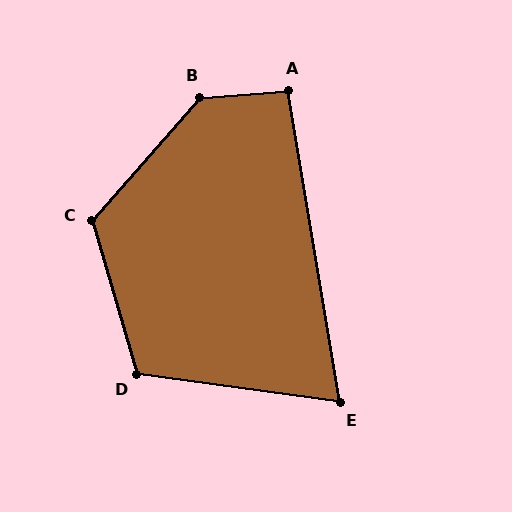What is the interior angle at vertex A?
Approximately 95 degrees (obtuse).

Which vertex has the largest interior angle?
B, at approximately 136 degrees.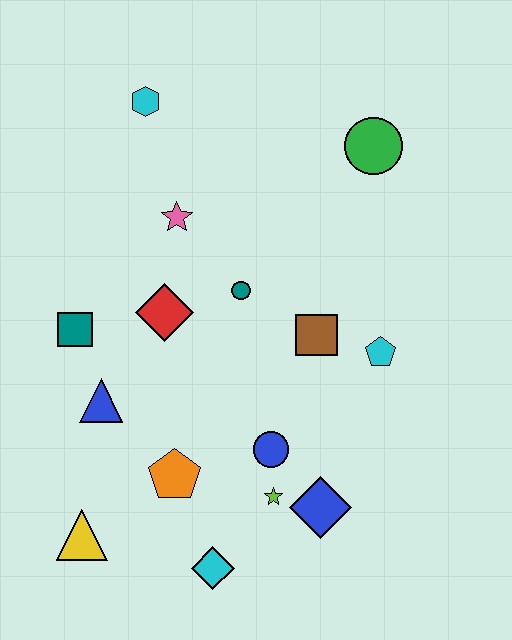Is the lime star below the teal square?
Yes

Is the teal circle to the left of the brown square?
Yes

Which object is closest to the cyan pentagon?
The brown square is closest to the cyan pentagon.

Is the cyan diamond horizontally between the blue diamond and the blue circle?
No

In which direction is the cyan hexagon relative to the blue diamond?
The cyan hexagon is above the blue diamond.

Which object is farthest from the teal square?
The green circle is farthest from the teal square.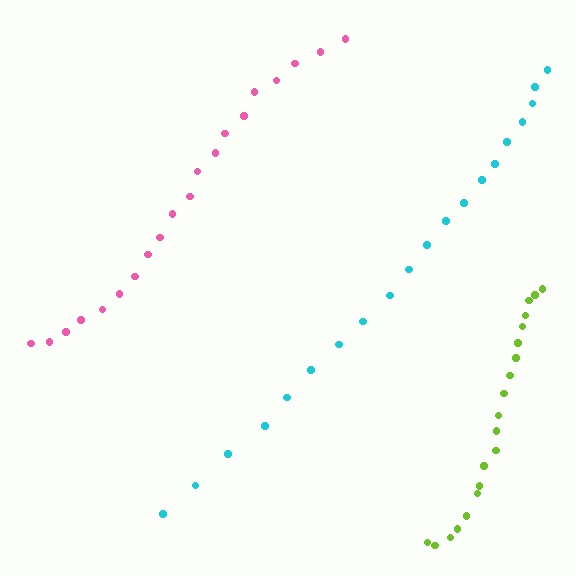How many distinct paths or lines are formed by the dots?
There are 3 distinct paths.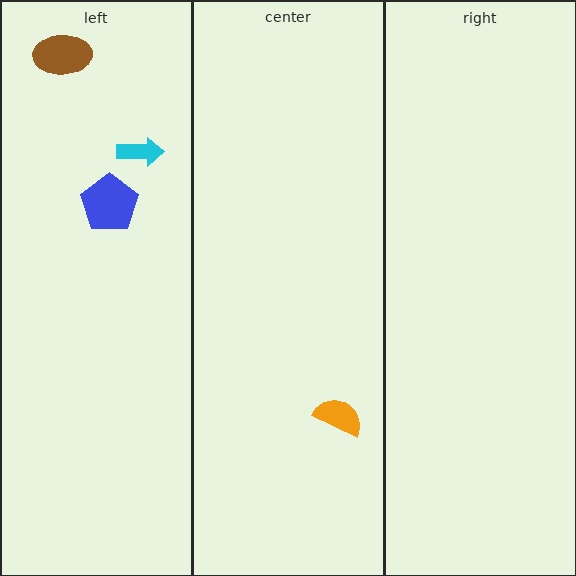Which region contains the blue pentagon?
The left region.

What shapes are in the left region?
The brown ellipse, the cyan arrow, the blue pentagon.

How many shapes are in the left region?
3.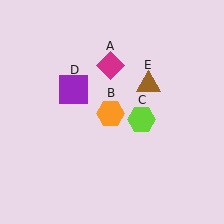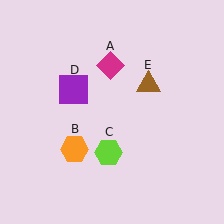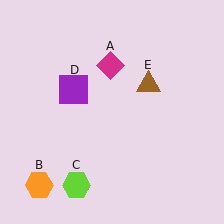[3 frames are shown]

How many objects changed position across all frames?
2 objects changed position: orange hexagon (object B), lime hexagon (object C).